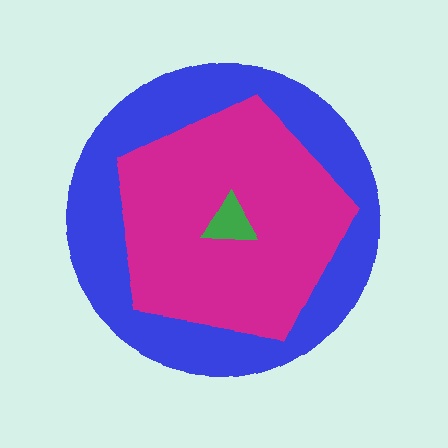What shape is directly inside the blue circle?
The magenta pentagon.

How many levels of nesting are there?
3.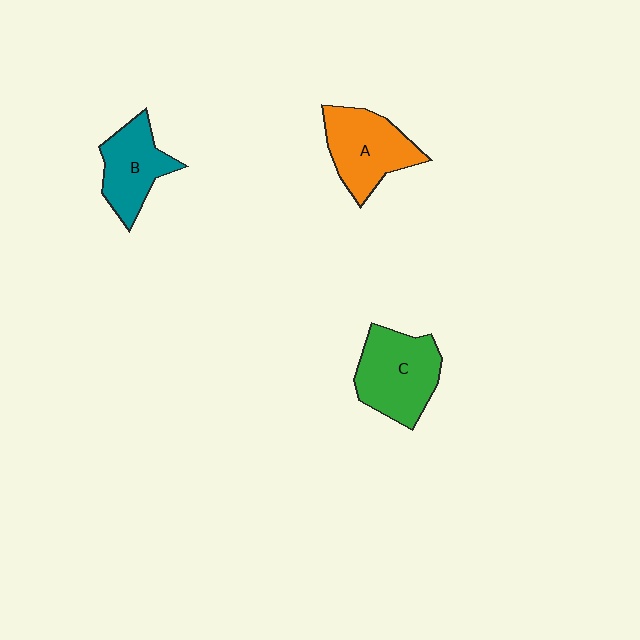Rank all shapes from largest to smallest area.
From largest to smallest: C (green), A (orange), B (teal).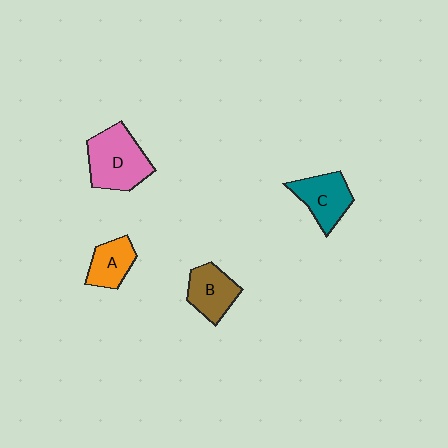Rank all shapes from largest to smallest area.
From largest to smallest: D (pink), C (teal), B (brown), A (orange).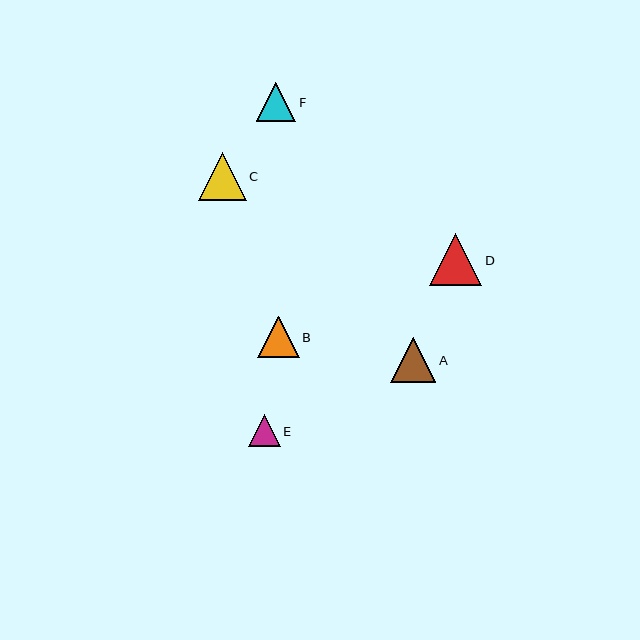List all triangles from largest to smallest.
From largest to smallest: D, C, A, B, F, E.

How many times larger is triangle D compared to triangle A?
Triangle D is approximately 1.2 times the size of triangle A.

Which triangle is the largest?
Triangle D is the largest with a size of approximately 52 pixels.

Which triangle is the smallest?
Triangle E is the smallest with a size of approximately 32 pixels.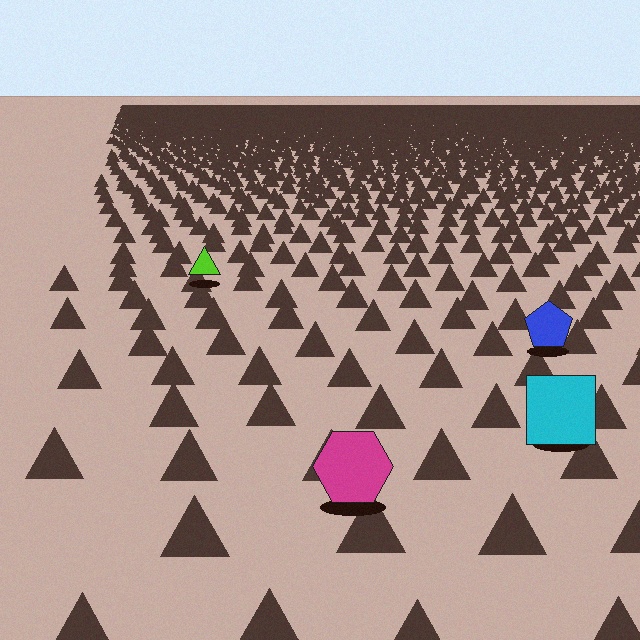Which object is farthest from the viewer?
The lime triangle is farthest from the viewer. It appears smaller and the ground texture around it is denser.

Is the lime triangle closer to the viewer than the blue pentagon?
No. The blue pentagon is closer — you can tell from the texture gradient: the ground texture is coarser near it.